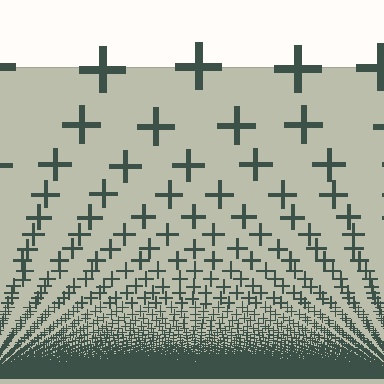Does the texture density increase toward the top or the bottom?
Density increases toward the bottom.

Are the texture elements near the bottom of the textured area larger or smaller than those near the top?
Smaller. The gradient is inverted — elements near the bottom are smaller and denser.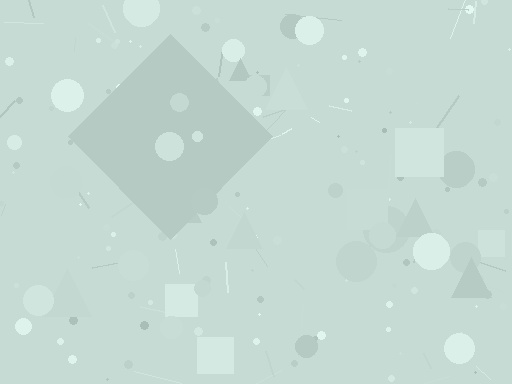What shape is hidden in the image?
A diamond is hidden in the image.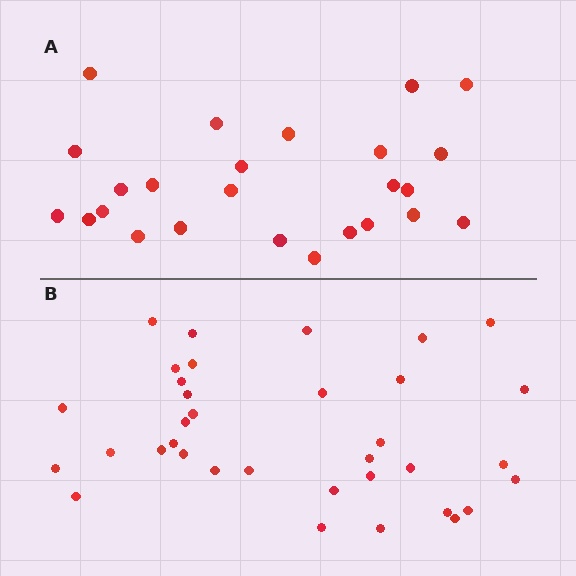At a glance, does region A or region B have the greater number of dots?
Region B (the bottom region) has more dots.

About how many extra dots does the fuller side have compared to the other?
Region B has roughly 10 or so more dots than region A.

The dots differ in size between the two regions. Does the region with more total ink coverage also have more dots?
No. Region A has more total ink coverage because its dots are larger, but region B actually contains more individual dots. Total area can be misleading — the number of items is what matters here.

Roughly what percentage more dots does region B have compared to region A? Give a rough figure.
About 40% more.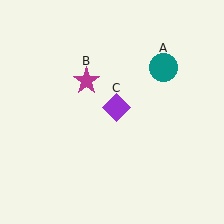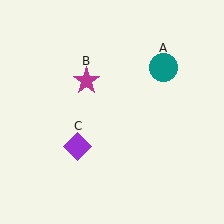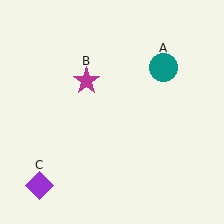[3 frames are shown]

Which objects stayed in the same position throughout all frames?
Teal circle (object A) and magenta star (object B) remained stationary.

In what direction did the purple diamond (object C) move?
The purple diamond (object C) moved down and to the left.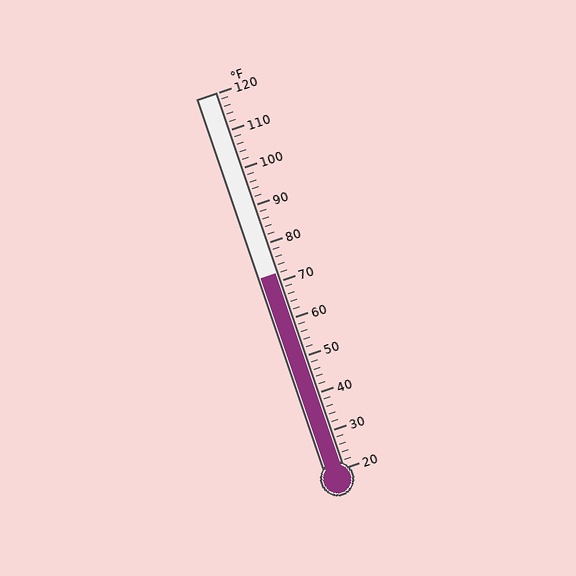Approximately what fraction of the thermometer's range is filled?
The thermometer is filled to approximately 50% of its range.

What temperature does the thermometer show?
The thermometer shows approximately 72°F.